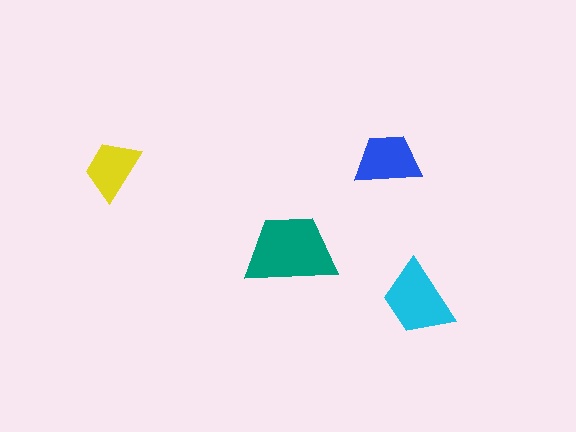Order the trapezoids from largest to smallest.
the teal one, the cyan one, the blue one, the yellow one.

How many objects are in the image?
There are 4 objects in the image.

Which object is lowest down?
The cyan trapezoid is bottommost.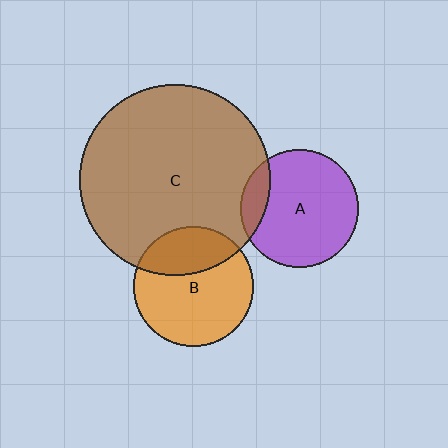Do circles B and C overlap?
Yes.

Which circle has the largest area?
Circle C (brown).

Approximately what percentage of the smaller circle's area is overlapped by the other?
Approximately 30%.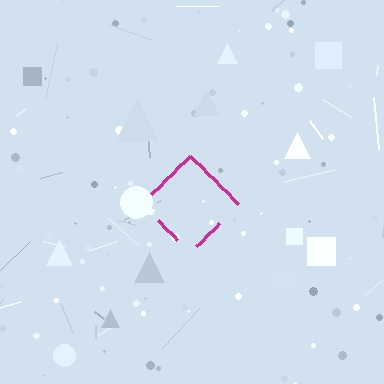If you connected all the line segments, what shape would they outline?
They would outline a diamond.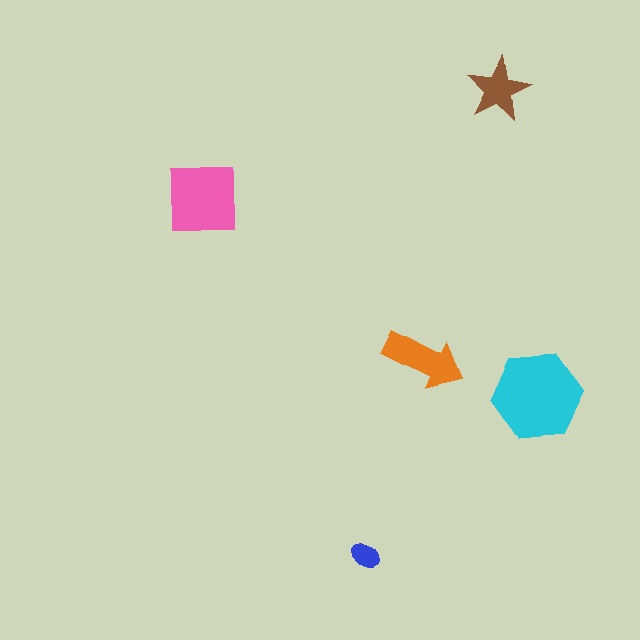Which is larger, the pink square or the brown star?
The pink square.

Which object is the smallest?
The blue ellipse.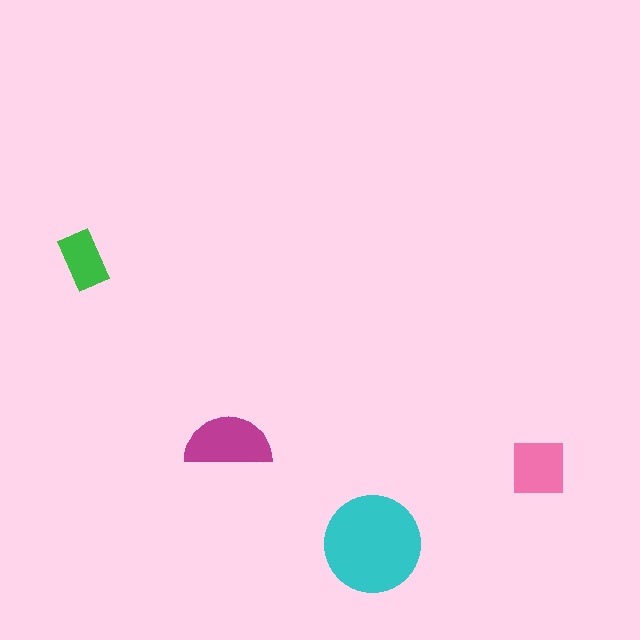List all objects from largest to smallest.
The cyan circle, the magenta semicircle, the pink square, the green rectangle.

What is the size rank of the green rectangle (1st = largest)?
4th.